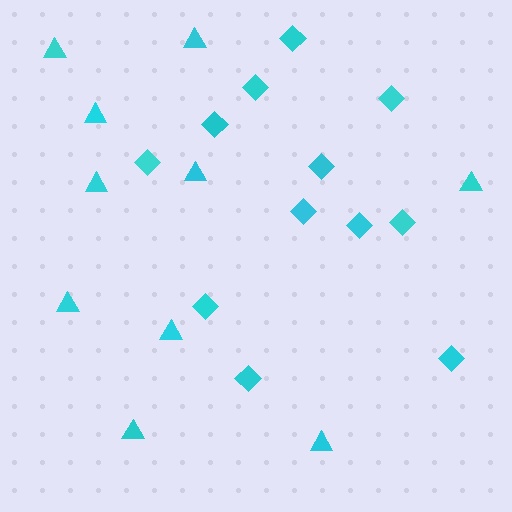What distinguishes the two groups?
There are 2 groups: one group of triangles (10) and one group of diamonds (12).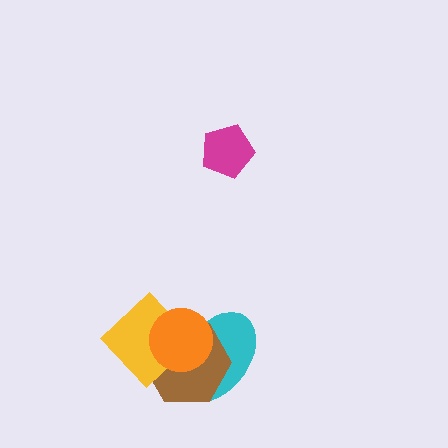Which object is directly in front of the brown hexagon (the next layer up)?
The yellow diamond is directly in front of the brown hexagon.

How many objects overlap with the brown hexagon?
3 objects overlap with the brown hexagon.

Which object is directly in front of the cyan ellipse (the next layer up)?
The brown hexagon is directly in front of the cyan ellipse.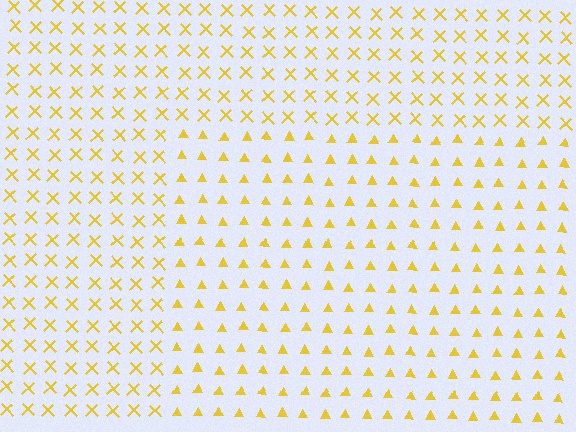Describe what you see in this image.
The image is filled with small yellow elements arranged in a uniform grid. A rectangle-shaped region contains triangles, while the surrounding area contains X marks. The boundary is defined purely by the change in element shape.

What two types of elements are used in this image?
The image uses triangles inside the rectangle region and X marks outside it.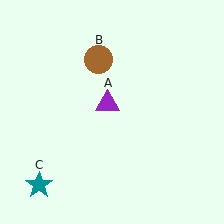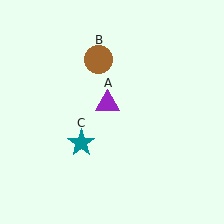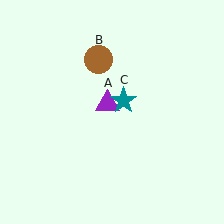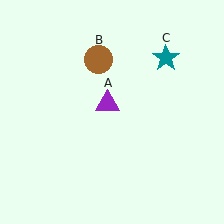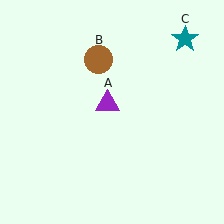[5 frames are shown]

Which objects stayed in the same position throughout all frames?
Purple triangle (object A) and brown circle (object B) remained stationary.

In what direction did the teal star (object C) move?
The teal star (object C) moved up and to the right.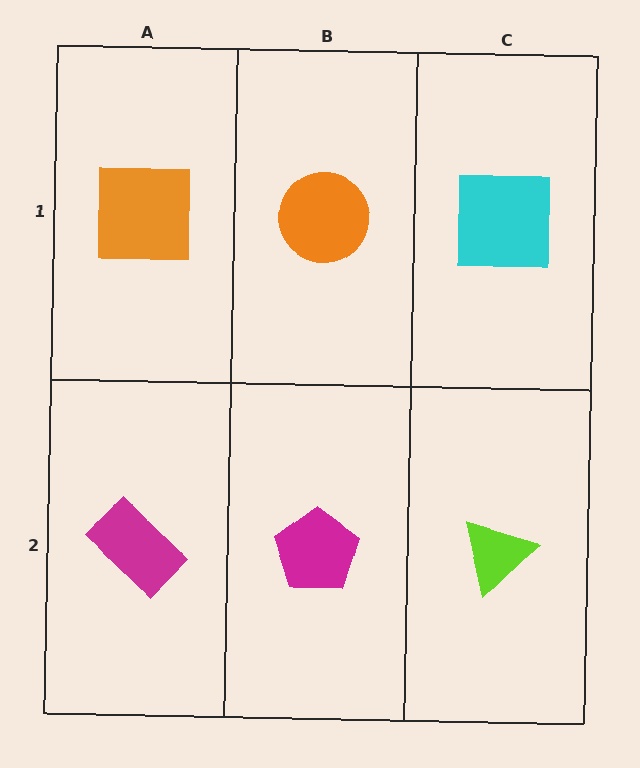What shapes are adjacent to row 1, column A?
A magenta rectangle (row 2, column A), an orange circle (row 1, column B).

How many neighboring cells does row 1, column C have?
2.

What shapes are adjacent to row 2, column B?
An orange circle (row 1, column B), a magenta rectangle (row 2, column A), a lime triangle (row 2, column C).